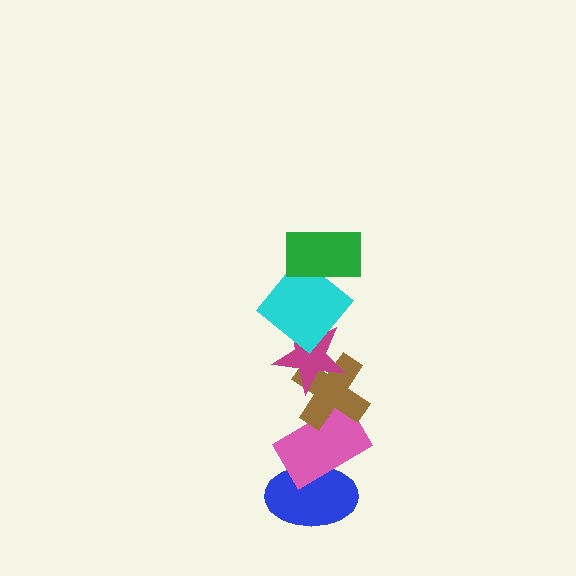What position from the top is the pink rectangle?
The pink rectangle is 5th from the top.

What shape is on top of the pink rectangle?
The brown cross is on top of the pink rectangle.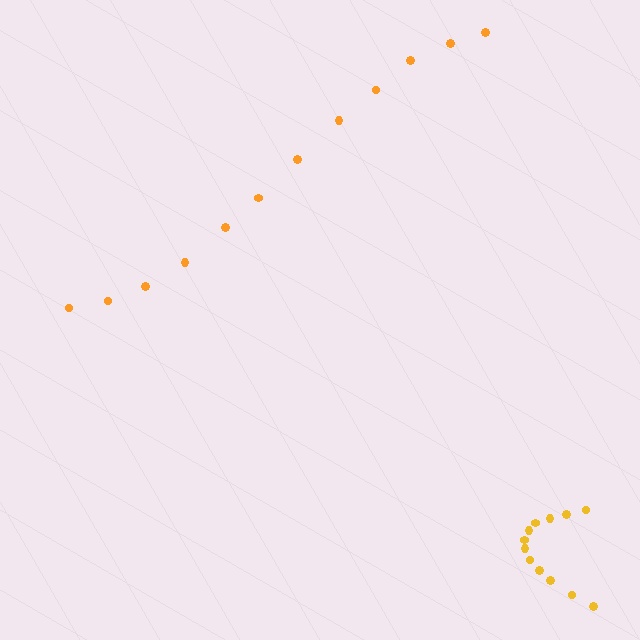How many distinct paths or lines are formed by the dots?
There are 2 distinct paths.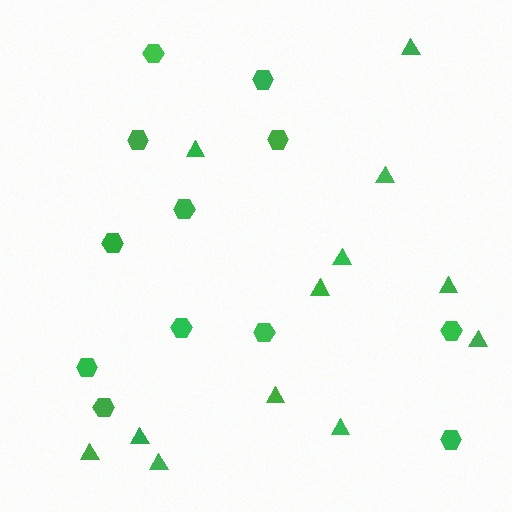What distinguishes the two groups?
There are 2 groups: one group of triangles (12) and one group of hexagons (12).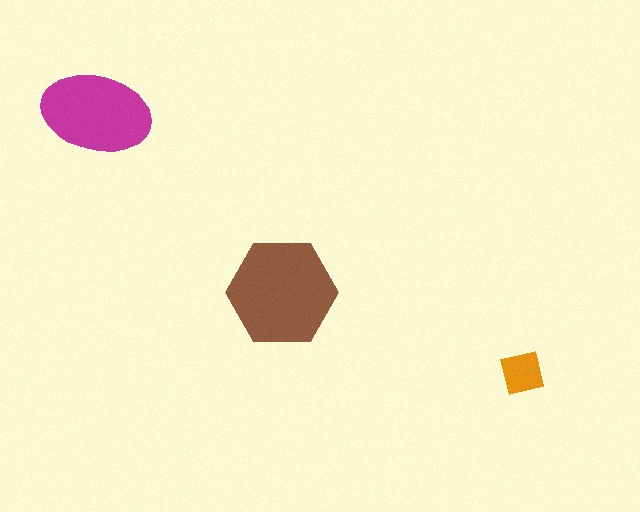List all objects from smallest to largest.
The orange square, the magenta ellipse, the brown hexagon.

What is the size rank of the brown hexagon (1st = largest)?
1st.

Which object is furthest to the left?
The magenta ellipse is leftmost.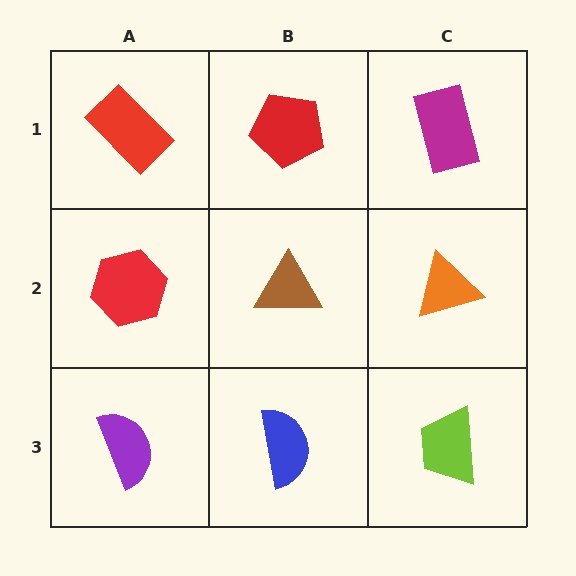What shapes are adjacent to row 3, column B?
A brown triangle (row 2, column B), a purple semicircle (row 3, column A), a lime trapezoid (row 3, column C).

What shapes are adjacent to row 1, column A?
A red hexagon (row 2, column A), a red pentagon (row 1, column B).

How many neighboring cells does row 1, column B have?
3.